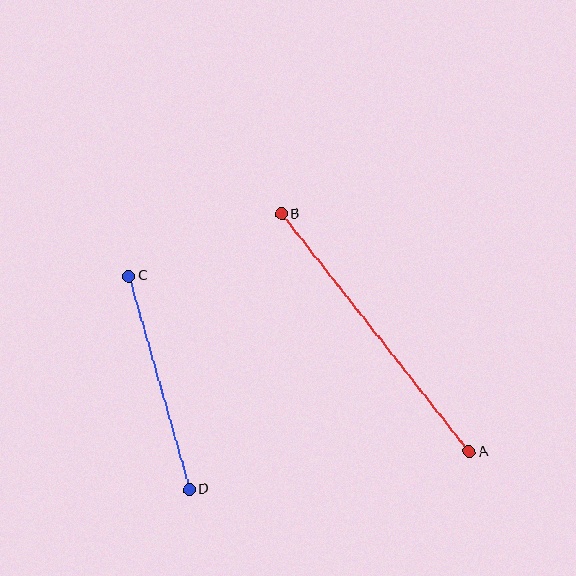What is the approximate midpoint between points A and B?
The midpoint is at approximately (375, 333) pixels.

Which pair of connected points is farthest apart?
Points A and B are farthest apart.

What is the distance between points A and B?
The distance is approximately 303 pixels.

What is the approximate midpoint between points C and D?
The midpoint is at approximately (159, 383) pixels.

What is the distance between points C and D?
The distance is approximately 222 pixels.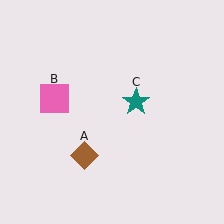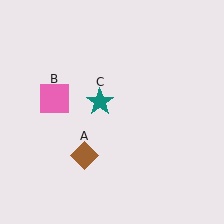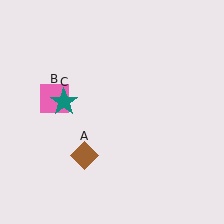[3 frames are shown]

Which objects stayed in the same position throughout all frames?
Brown diamond (object A) and pink square (object B) remained stationary.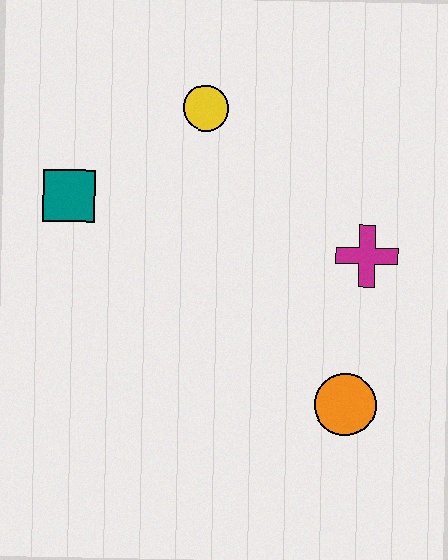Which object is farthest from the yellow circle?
The orange circle is farthest from the yellow circle.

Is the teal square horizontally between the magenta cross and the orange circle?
No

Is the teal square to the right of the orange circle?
No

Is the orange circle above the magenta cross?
No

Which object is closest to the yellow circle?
The teal square is closest to the yellow circle.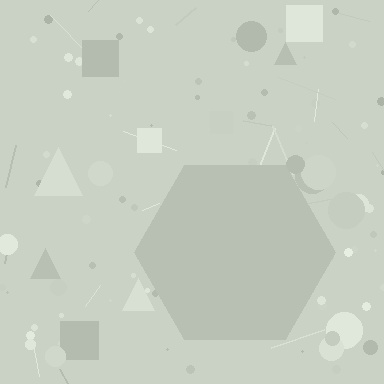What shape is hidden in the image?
A hexagon is hidden in the image.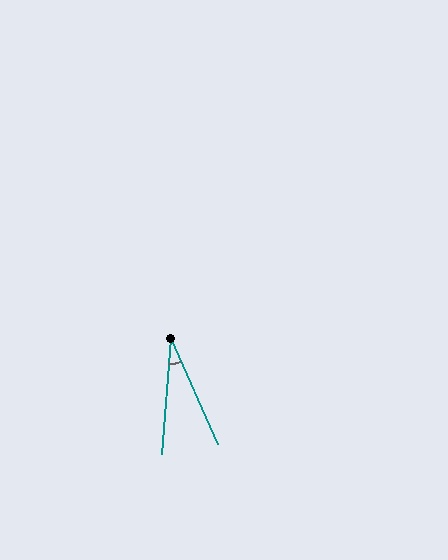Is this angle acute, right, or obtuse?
It is acute.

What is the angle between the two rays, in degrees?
Approximately 28 degrees.